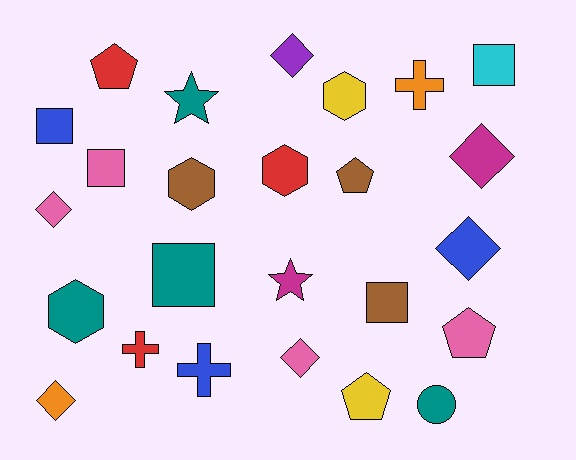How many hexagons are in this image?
There are 4 hexagons.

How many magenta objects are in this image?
There are 2 magenta objects.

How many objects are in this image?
There are 25 objects.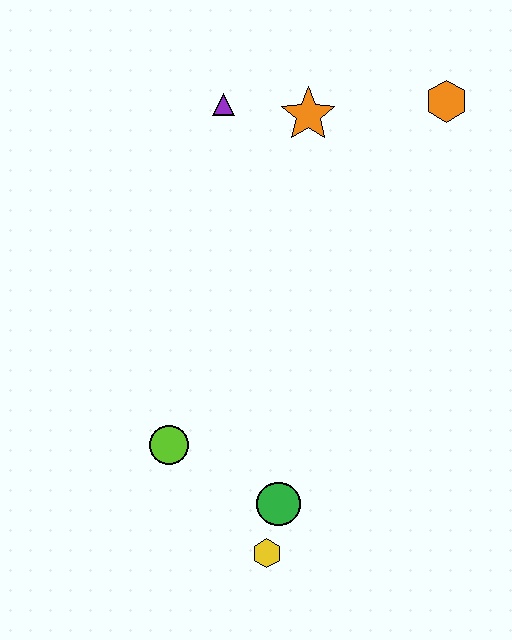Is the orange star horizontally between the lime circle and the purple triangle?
No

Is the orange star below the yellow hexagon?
No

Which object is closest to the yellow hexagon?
The green circle is closest to the yellow hexagon.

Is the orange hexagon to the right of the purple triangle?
Yes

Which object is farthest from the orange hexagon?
The yellow hexagon is farthest from the orange hexagon.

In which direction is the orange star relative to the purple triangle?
The orange star is to the right of the purple triangle.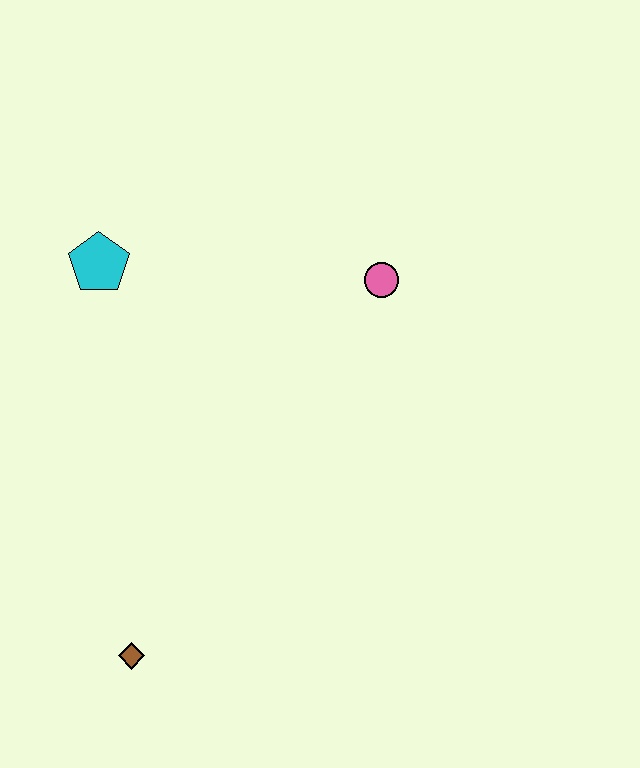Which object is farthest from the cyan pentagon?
The brown diamond is farthest from the cyan pentagon.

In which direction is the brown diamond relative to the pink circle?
The brown diamond is below the pink circle.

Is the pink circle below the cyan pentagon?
Yes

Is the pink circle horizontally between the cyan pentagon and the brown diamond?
No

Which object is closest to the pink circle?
The cyan pentagon is closest to the pink circle.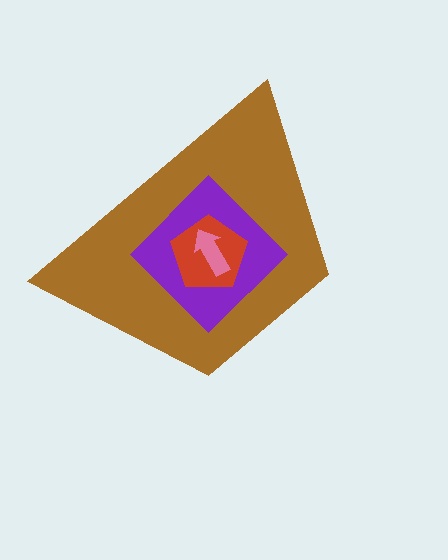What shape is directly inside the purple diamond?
The red pentagon.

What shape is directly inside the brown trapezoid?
The purple diamond.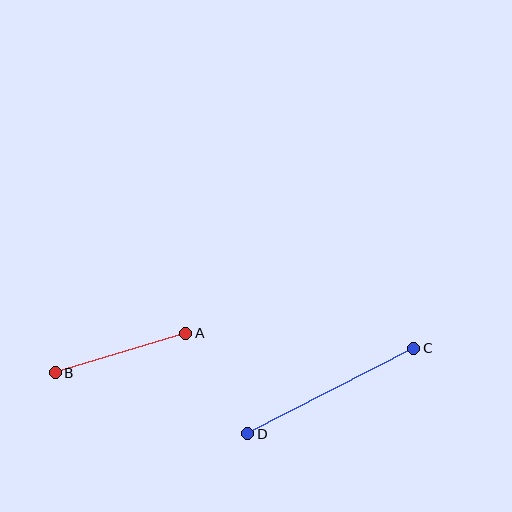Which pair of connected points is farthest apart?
Points C and D are farthest apart.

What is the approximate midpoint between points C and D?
The midpoint is at approximately (331, 391) pixels.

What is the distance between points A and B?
The distance is approximately 136 pixels.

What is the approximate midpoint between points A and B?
The midpoint is at approximately (121, 353) pixels.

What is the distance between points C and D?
The distance is approximately 187 pixels.